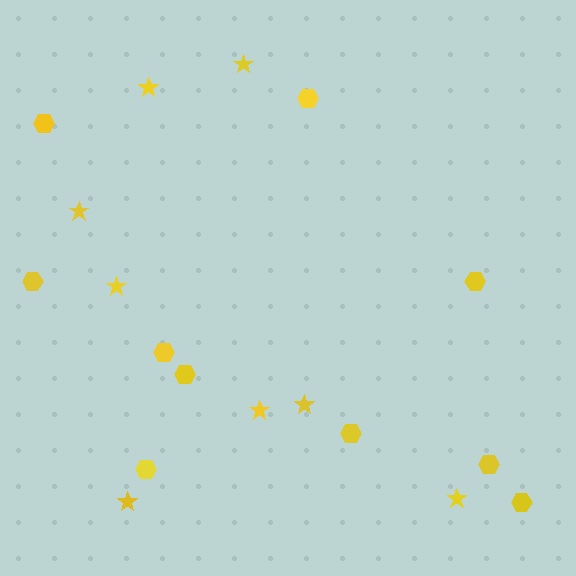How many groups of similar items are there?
There are 2 groups: one group of stars (8) and one group of hexagons (10).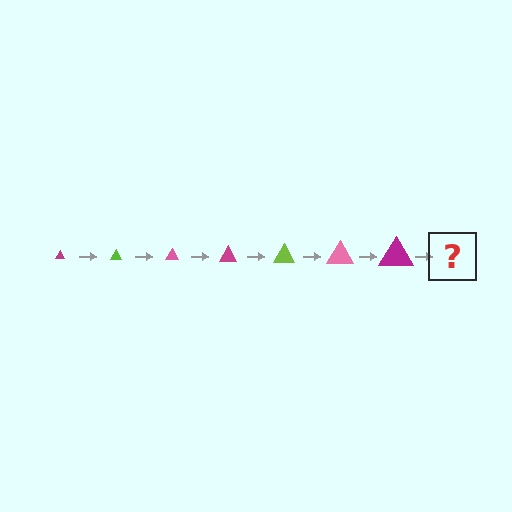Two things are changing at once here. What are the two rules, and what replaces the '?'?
The two rules are that the triangle grows larger each step and the color cycles through magenta, lime, and pink. The '?' should be a lime triangle, larger than the previous one.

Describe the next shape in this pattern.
It should be a lime triangle, larger than the previous one.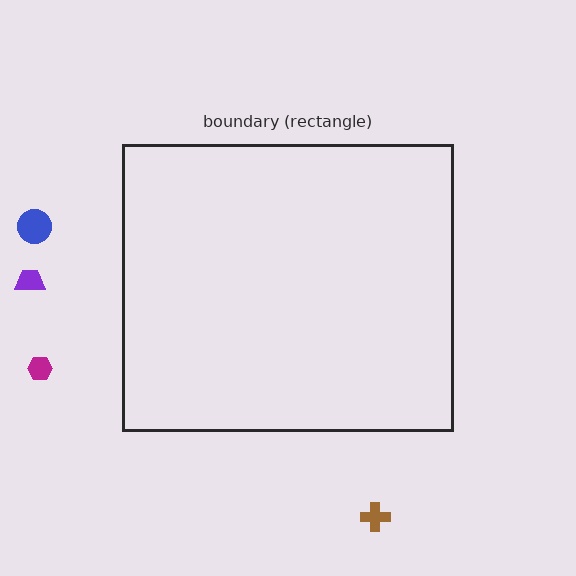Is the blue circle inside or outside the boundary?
Outside.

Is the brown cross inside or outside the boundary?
Outside.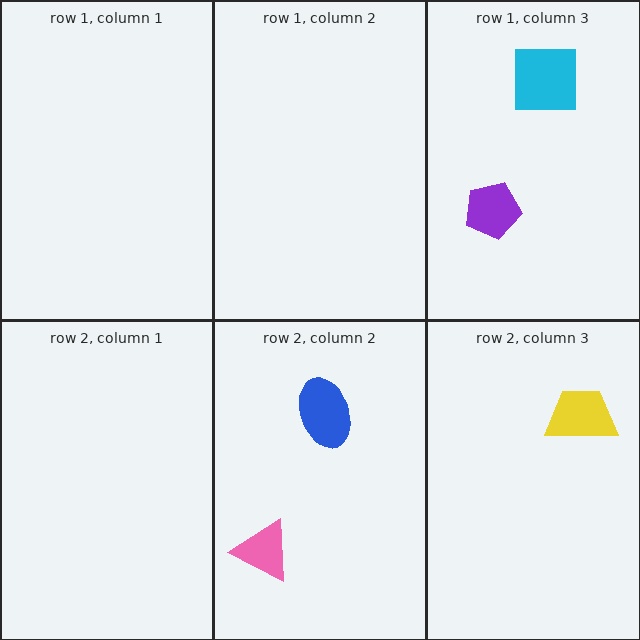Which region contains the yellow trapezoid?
The row 2, column 3 region.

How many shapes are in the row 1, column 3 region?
2.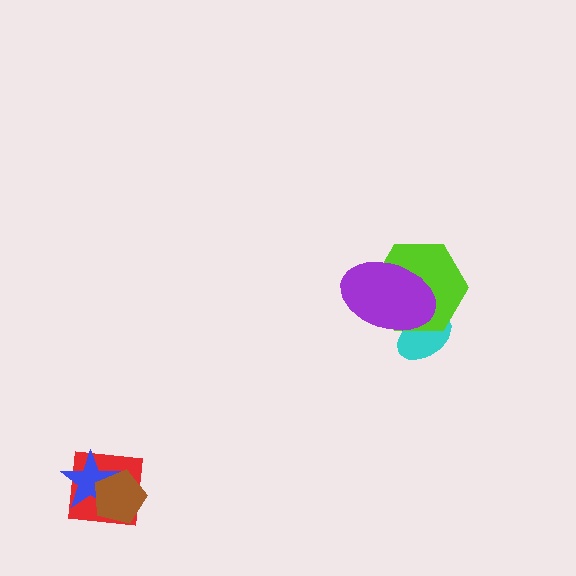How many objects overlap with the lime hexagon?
2 objects overlap with the lime hexagon.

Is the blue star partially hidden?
Yes, it is partially covered by another shape.